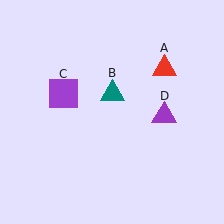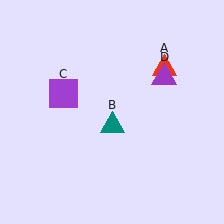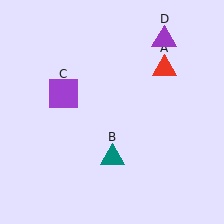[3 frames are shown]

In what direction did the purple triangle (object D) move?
The purple triangle (object D) moved up.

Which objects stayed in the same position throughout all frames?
Red triangle (object A) and purple square (object C) remained stationary.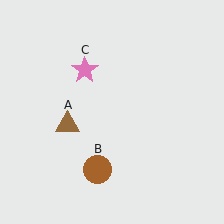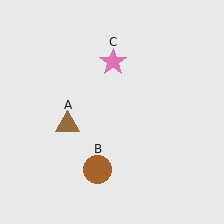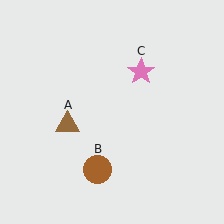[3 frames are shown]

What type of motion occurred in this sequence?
The pink star (object C) rotated clockwise around the center of the scene.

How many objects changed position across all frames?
1 object changed position: pink star (object C).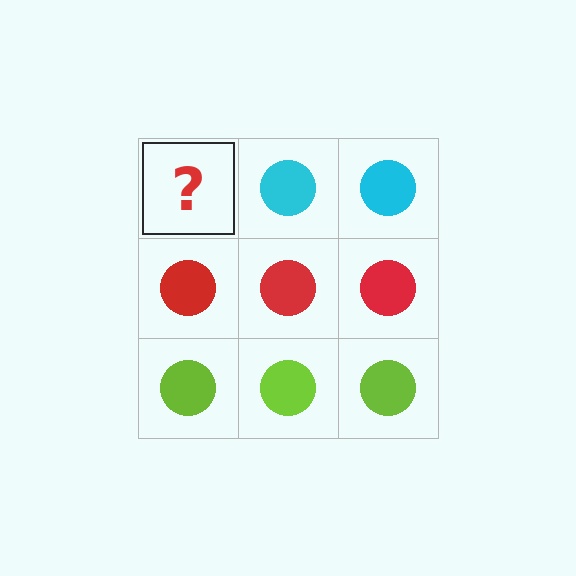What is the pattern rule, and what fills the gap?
The rule is that each row has a consistent color. The gap should be filled with a cyan circle.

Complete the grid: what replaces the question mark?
The question mark should be replaced with a cyan circle.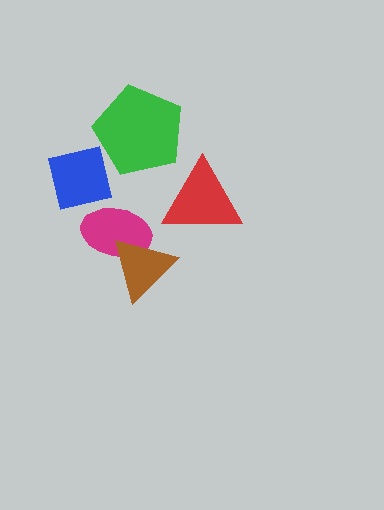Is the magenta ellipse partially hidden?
Yes, it is partially covered by another shape.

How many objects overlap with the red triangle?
0 objects overlap with the red triangle.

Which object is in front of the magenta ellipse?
The brown triangle is in front of the magenta ellipse.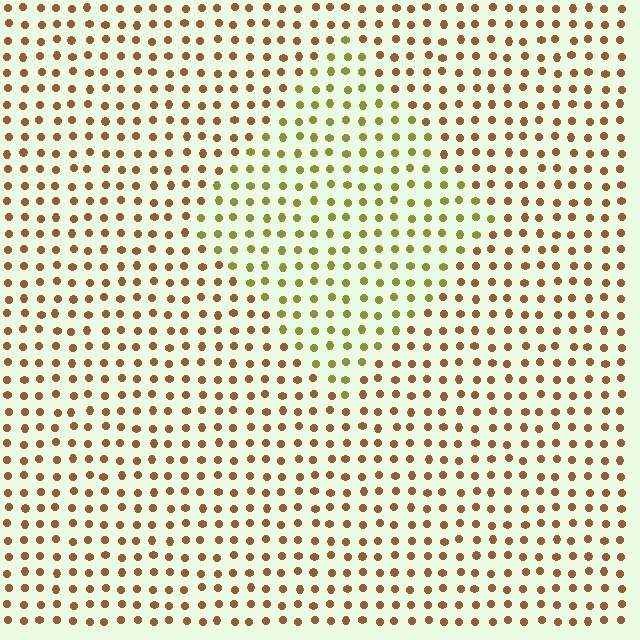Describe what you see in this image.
The image is filled with small brown elements in a uniform arrangement. A diamond-shaped region is visible where the elements are tinted to a slightly different hue, forming a subtle color boundary.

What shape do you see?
I see a diamond.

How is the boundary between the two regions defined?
The boundary is defined purely by a slight shift in hue (about 41 degrees). Spacing, size, and orientation are identical on both sides.